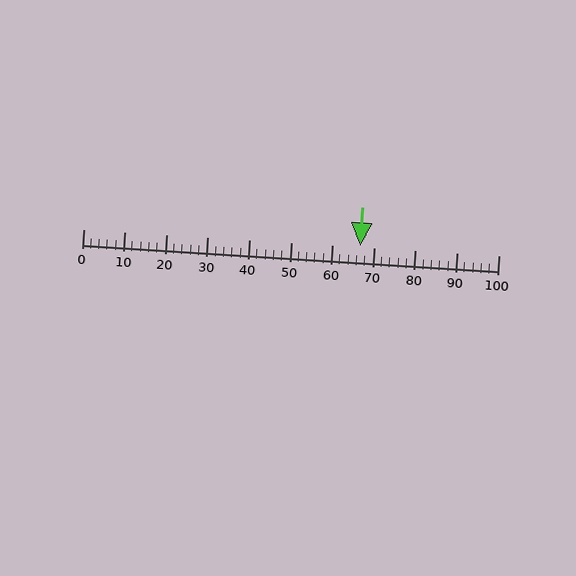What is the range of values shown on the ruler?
The ruler shows values from 0 to 100.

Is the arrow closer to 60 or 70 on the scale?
The arrow is closer to 70.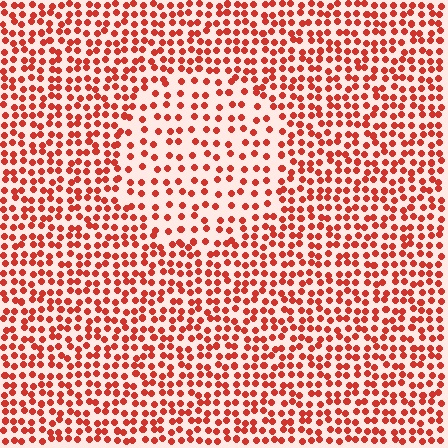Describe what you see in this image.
The image contains small red elements arranged at two different densities. A circle-shaped region is visible where the elements are less densely packed than the surrounding area.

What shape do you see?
I see a circle.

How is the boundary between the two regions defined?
The boundary is defined by a change in element density (approximately 1.8x ratio). All elements are the same color, size, and shape.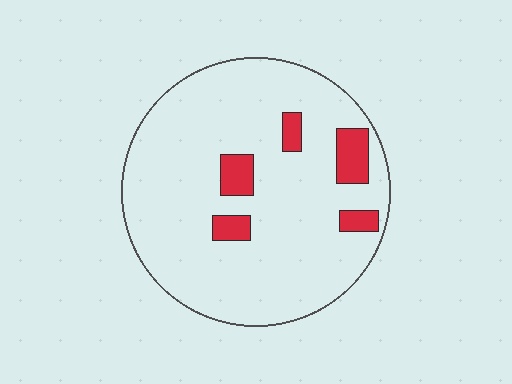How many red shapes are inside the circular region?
5.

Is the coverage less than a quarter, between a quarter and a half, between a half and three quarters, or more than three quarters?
Less than a quarter.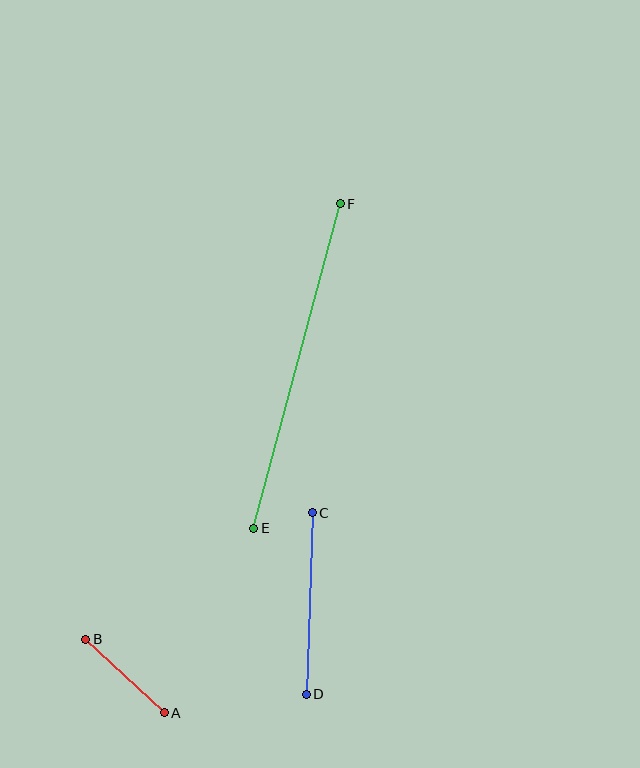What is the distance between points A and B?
The distance is approximately 107 pixels.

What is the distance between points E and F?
The distance is approximately 335 pixels.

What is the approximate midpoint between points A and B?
The midpoint is at approximately (125, 676) pixels.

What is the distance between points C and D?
The distance is approximately 182 pixels.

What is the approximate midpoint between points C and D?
The midpoint is at approximately (309, 603) pixels.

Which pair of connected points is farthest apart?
Points E and F are farthest apart.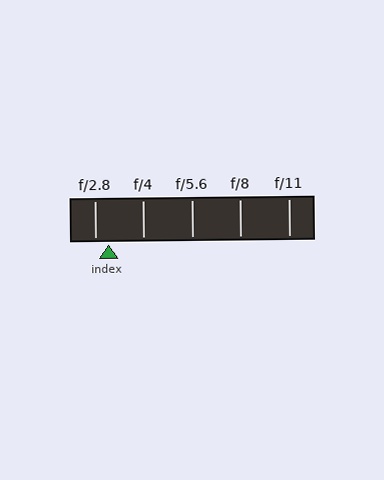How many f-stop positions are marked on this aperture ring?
There are 5 f-stop positions marked.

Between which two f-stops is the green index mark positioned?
The index mark is between f/2.8 and f/4.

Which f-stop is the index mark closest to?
The index mark is closest to f/2.8.